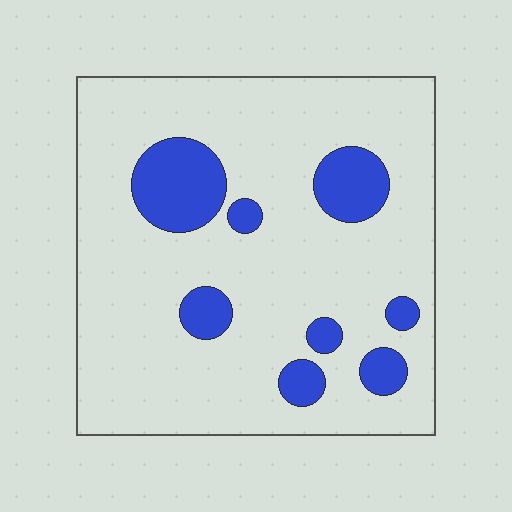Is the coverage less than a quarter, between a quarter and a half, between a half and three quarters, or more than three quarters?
Less than a quarter.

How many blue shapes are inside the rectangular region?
8.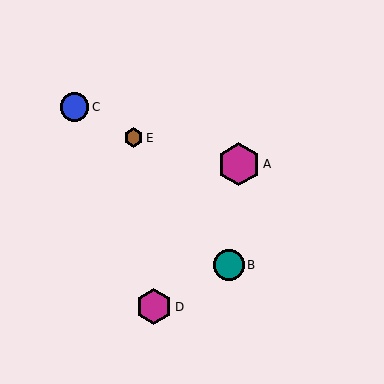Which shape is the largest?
The magenta hexagon (labeled A) is the largest.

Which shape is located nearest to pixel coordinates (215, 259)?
The teal circle (labeled B) at (229, 265) is nearest to that location.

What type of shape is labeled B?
Shape B is a teal circle.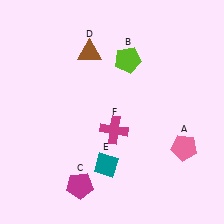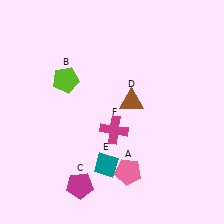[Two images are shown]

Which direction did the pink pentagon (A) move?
The pink pentagon (A) moved left.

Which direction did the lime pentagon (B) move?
The lime pentagon (B) moved left.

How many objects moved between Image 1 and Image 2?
3 objects moved between the two images.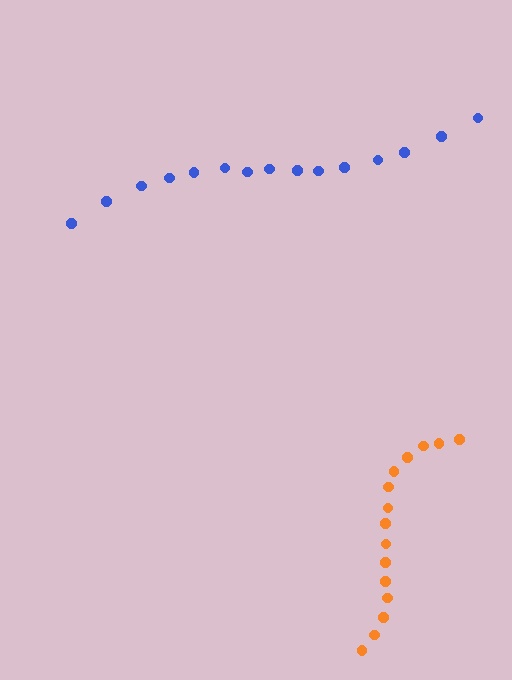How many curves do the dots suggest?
There are 2 distinct paths.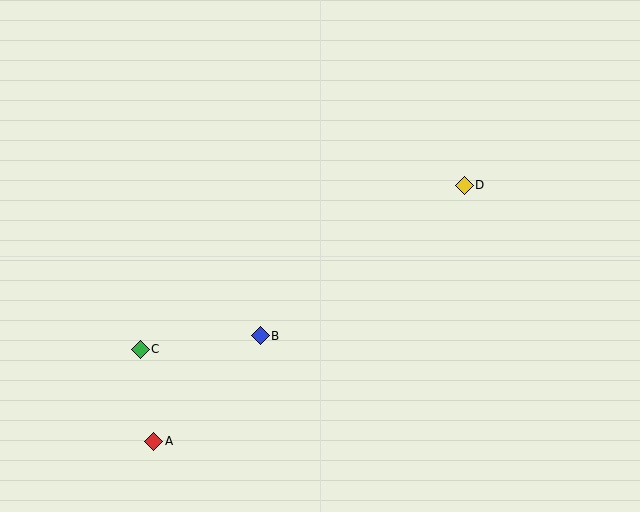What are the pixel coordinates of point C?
Point C is at (140, 349).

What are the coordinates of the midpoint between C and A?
The midpoint between C and A is at (147, 395).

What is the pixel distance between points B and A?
The distance between B and A is 150 pixels.